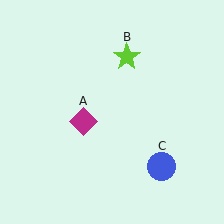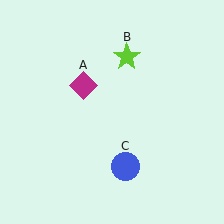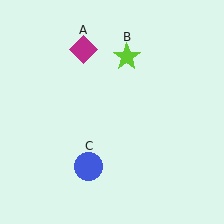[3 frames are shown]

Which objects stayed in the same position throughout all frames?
Lime star (object B) remained stationary.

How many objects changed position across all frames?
2 objects changed position: magenta diamond (object A), blue circle (object C).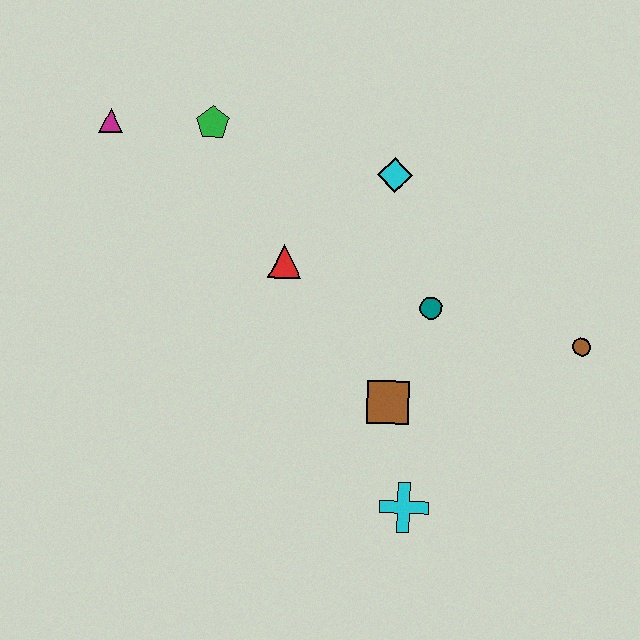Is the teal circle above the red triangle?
No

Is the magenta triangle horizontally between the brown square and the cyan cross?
No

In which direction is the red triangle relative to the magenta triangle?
The red triangle is to the right of the magenta triangle.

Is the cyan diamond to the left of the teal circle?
Yes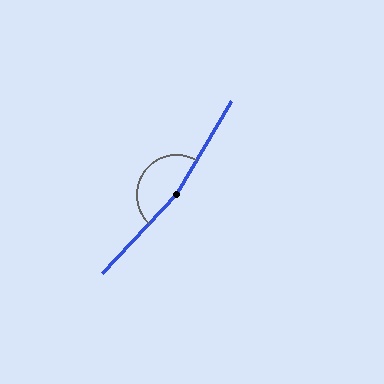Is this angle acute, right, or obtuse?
It is obtuse.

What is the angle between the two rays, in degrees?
Approximately 167 degrees.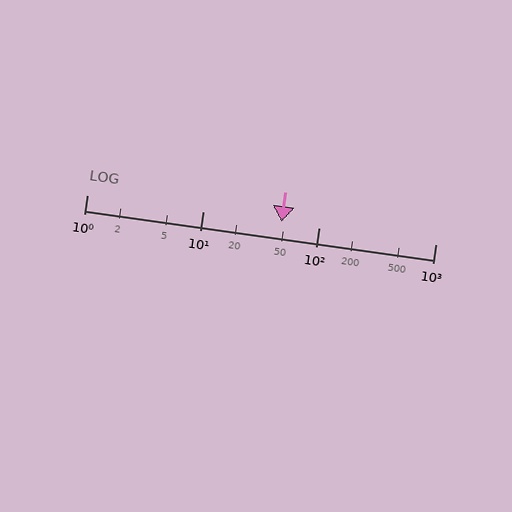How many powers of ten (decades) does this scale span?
The scale spans 3 decades, from 1 to 1000.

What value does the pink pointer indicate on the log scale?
The pointer indicates approximately 47.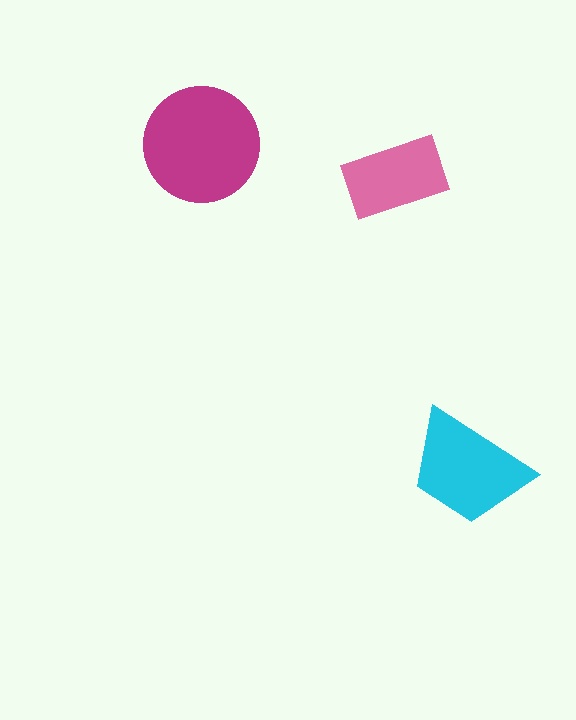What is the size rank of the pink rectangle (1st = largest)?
3rd.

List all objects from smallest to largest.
The pink rectangle, the cyan trapezoid, the magenta circle.